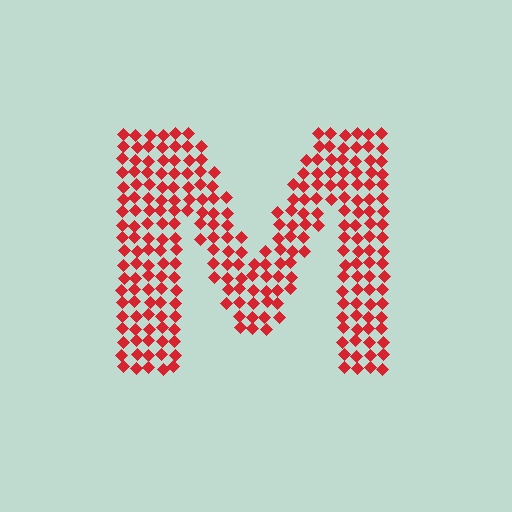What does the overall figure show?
The overall figure shows the letter M.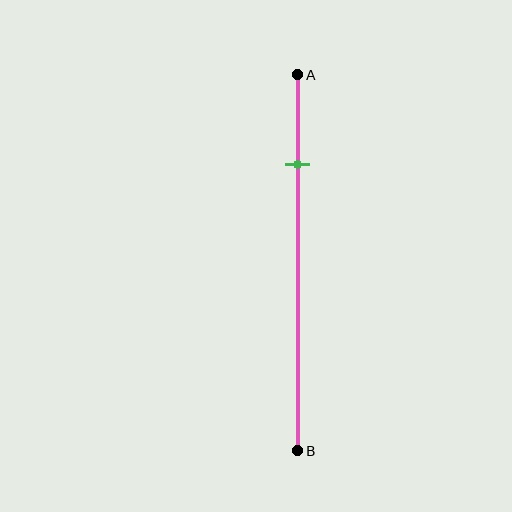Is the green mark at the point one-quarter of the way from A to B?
Yes, the mark is approximately at the one-quarter point.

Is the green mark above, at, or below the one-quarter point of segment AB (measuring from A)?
The green mark is approximately at the one-quarter point of segment AB.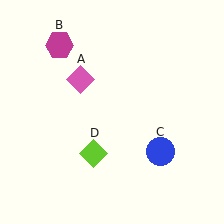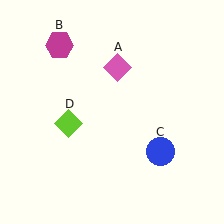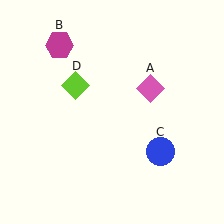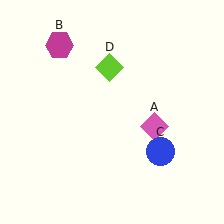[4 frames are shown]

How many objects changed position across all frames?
2 objects changed position: pink diamond (object A), lime diamond (object D).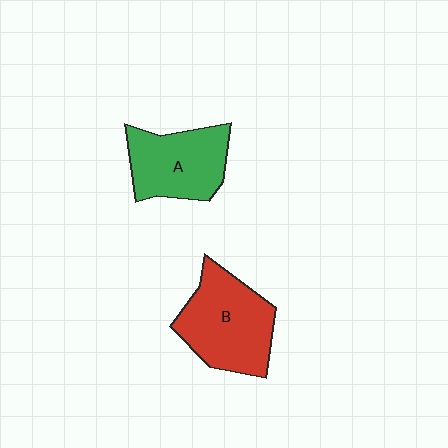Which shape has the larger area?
Shape B (red).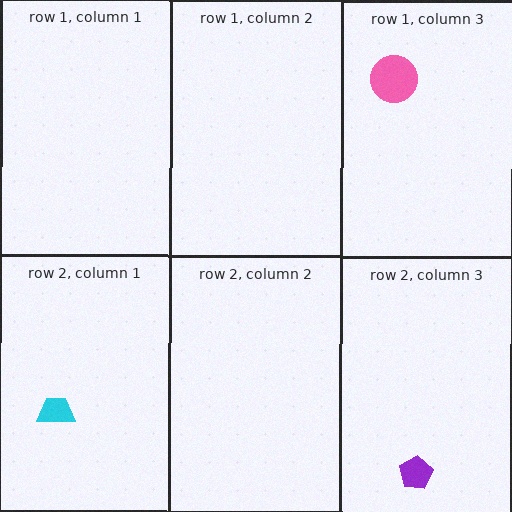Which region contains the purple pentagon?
The row 2, column 3 region.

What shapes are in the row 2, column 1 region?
The cyan trapezoid.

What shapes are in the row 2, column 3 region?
The purple pentagon.